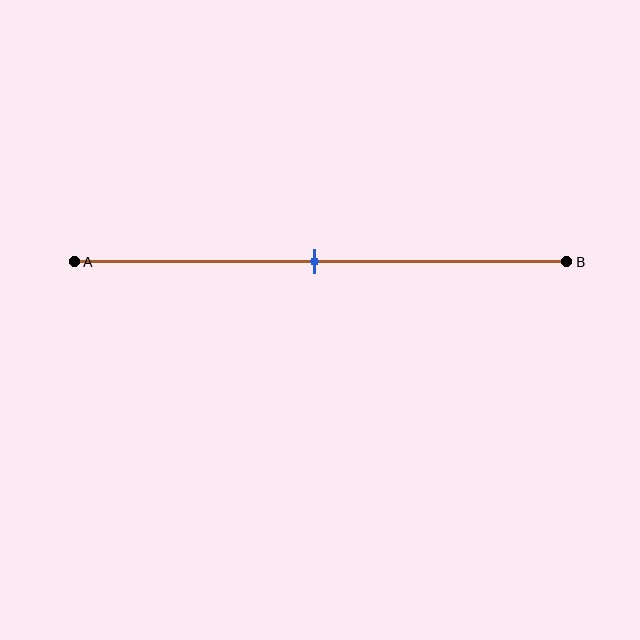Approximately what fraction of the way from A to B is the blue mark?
The blue mark is approximately 50% of the way from A to B.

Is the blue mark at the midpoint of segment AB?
Yes, the mark is approximately at the midpoint.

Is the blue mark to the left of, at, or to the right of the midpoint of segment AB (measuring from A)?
The blue mark is approximately at the midpoint of segment AB.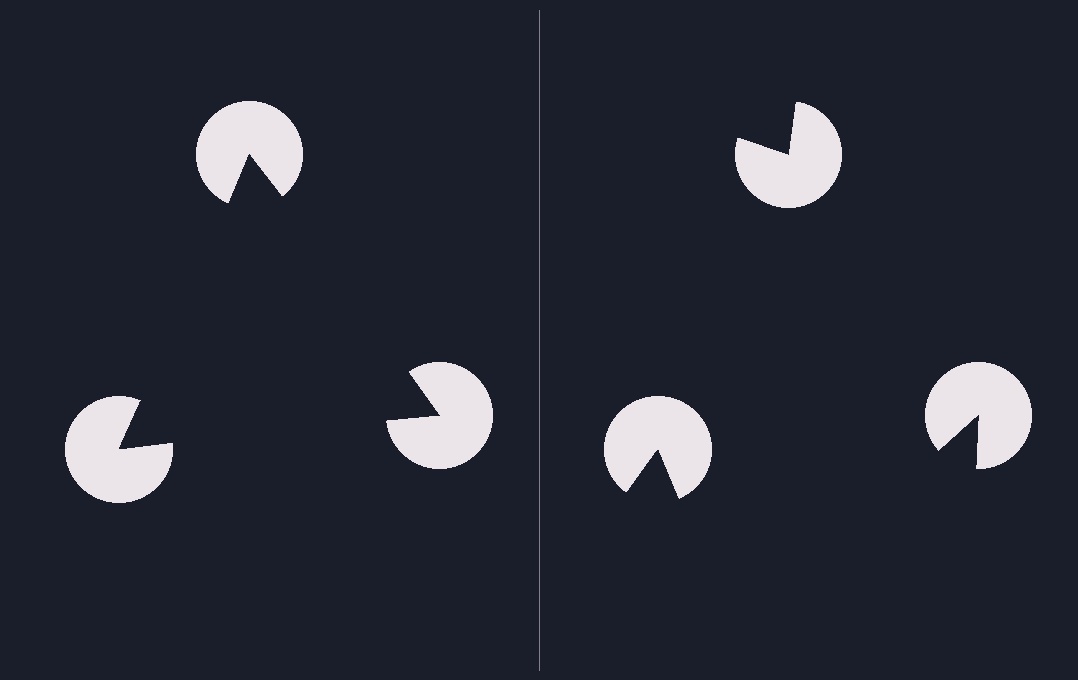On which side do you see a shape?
An illusory triangle appears on the left side. On the right side the wedge cuts are rotated, so no coherent shape forms.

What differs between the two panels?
The pac-man discs are positioned identically on both sides; only the wedge orientations differ. On the left they align to a triangle; on the right they are misaligned.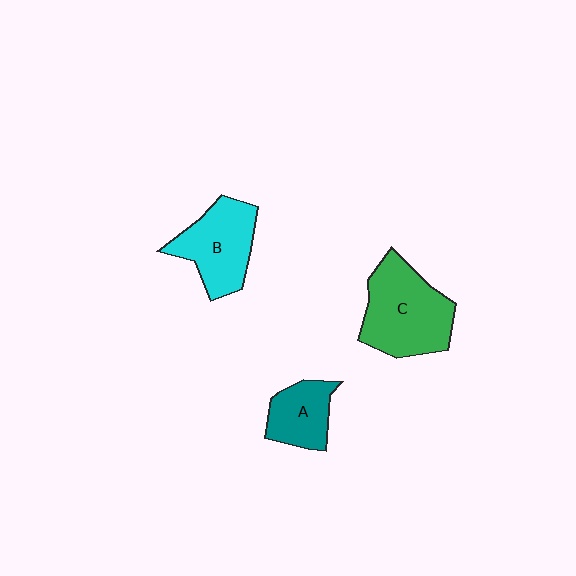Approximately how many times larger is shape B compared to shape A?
Approximately 1.5 times.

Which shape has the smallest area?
Shape A (teal).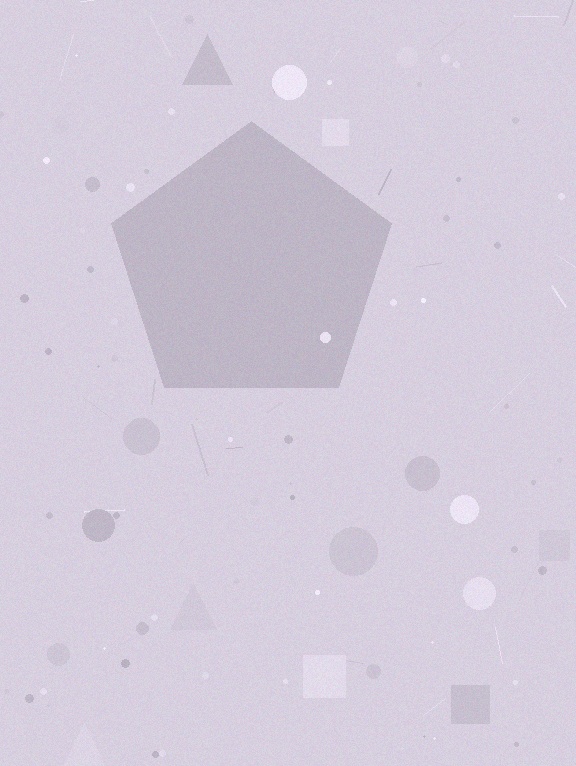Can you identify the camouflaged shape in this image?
The camouflaged shape is a pentagon.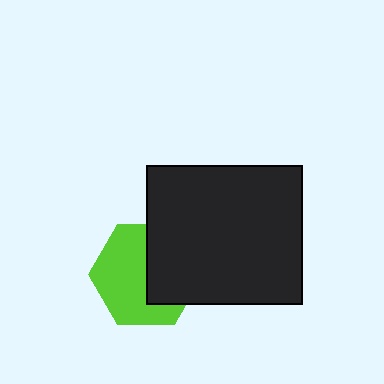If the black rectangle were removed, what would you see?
You would see the complete lime hexagon.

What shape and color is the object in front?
The object in front is a black rectangle.